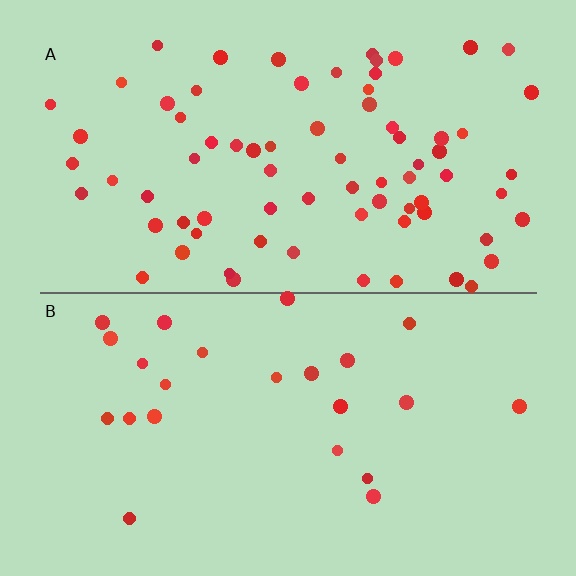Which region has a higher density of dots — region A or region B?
A (the top).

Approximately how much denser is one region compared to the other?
Approximately 3.2× — region A over region B.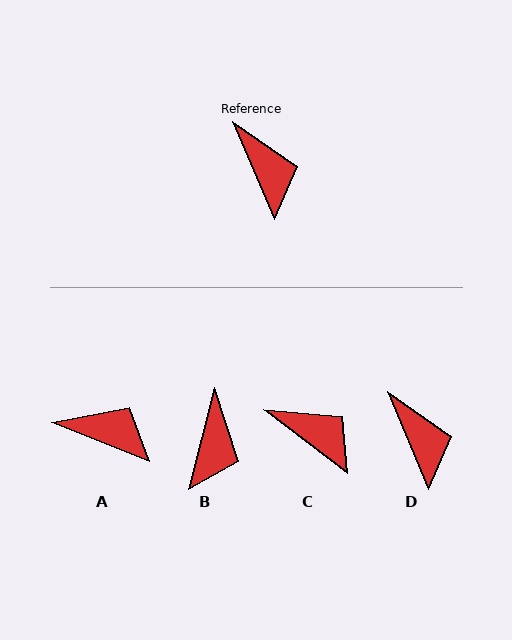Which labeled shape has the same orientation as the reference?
D.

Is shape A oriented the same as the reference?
No, it is off by about 45 degrees.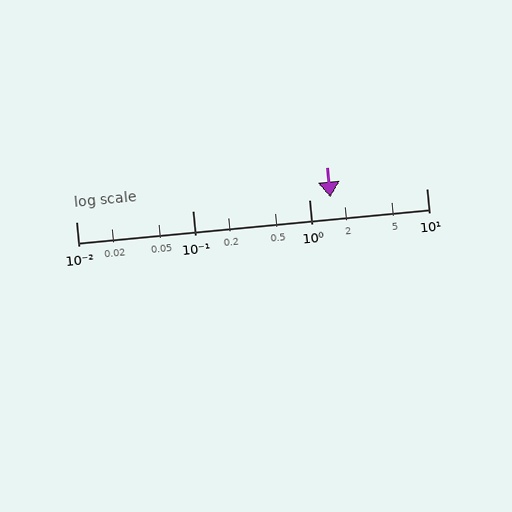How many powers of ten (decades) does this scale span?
The scale spans 3 decades, from 0.01 to 10.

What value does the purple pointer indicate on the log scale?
The pointer indicates approximately 1.5.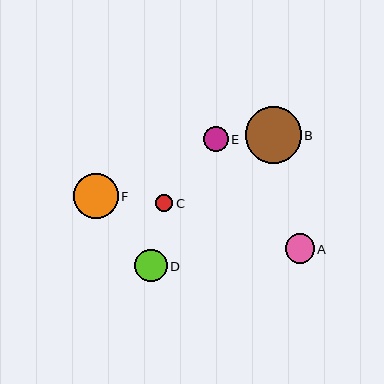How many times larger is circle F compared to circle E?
Circle F is approximately 1.8 times the size of circle E.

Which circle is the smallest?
Circle C is the smallest with a size of approximately 17 pixels.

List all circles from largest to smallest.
From largest to smallest: B, F, D, A, E, C.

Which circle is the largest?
Circle B is the largest with a size of approximately 56 pixels.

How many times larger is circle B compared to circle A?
Circle B is approximately 1.9 times the size of circle A.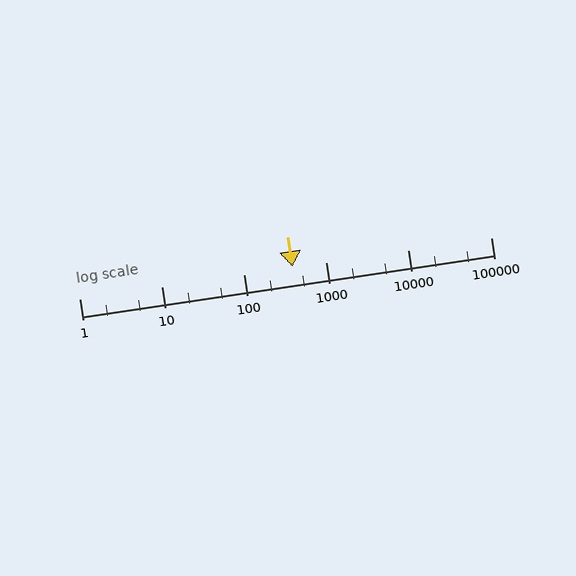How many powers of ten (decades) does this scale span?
The scale spans 5 decades, from 1 to 100000.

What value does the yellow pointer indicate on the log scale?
The pointer indicates approximately 390.